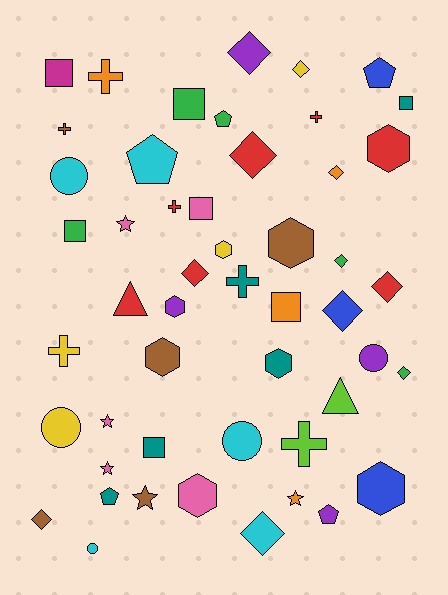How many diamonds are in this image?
There are 11 diamonds.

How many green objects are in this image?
There are 5 green objects.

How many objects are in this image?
There are 50 objects.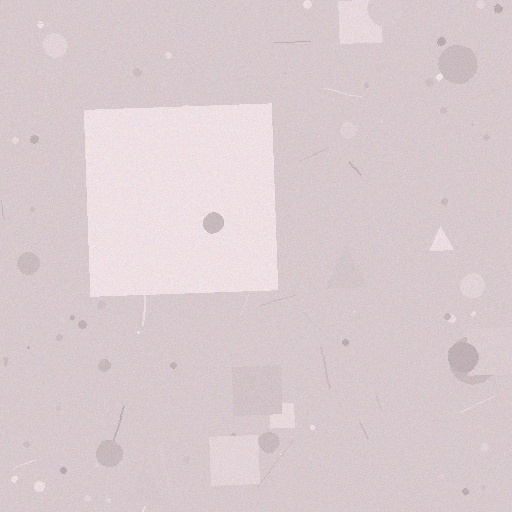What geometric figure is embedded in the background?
A square is embedded in the background.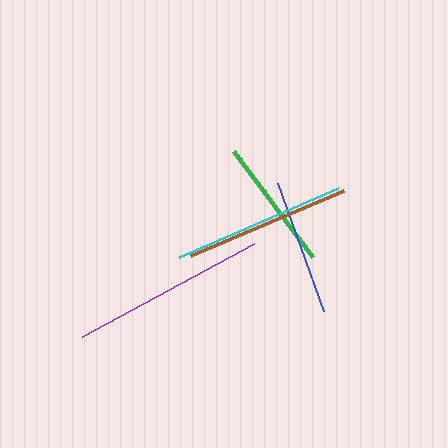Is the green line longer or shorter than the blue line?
The blue line is longer than the green line.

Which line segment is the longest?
The purple line is the longest at approximately 195 pixels.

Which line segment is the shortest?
The green line is the shortest at approximately 132 pixels.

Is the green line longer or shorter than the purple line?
The purple line is longer than the green line.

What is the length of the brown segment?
The brown segment is approximately 166 pixels long.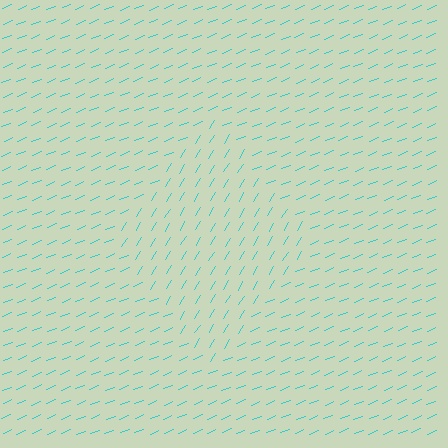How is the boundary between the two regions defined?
The boundary is defined purely by a change in line orientation (approximately 37 degrees difference). All lines are the same color and thickness.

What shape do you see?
I see a diamond.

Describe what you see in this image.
The image is filled with small cyan line segments. A diamond region in the image has lines oriented differently from the surrounding lines, creating a visible texture boundary.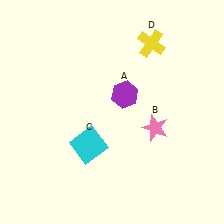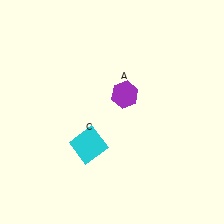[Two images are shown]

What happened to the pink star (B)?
The pink star (B) was removed in Image 2. It was in the bottom-right area of Image 1.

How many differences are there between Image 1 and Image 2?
There are 2 differences between the two images.